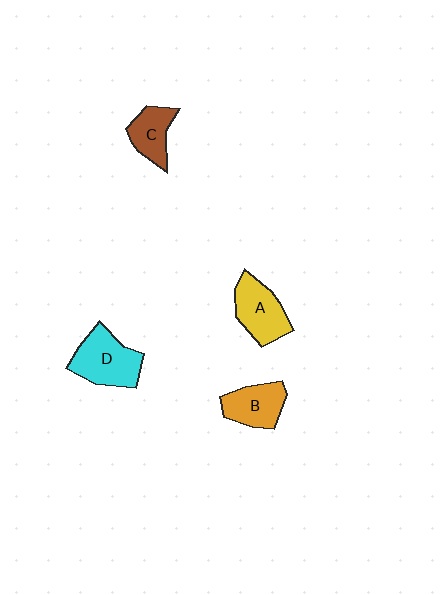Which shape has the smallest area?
Shape C (brown).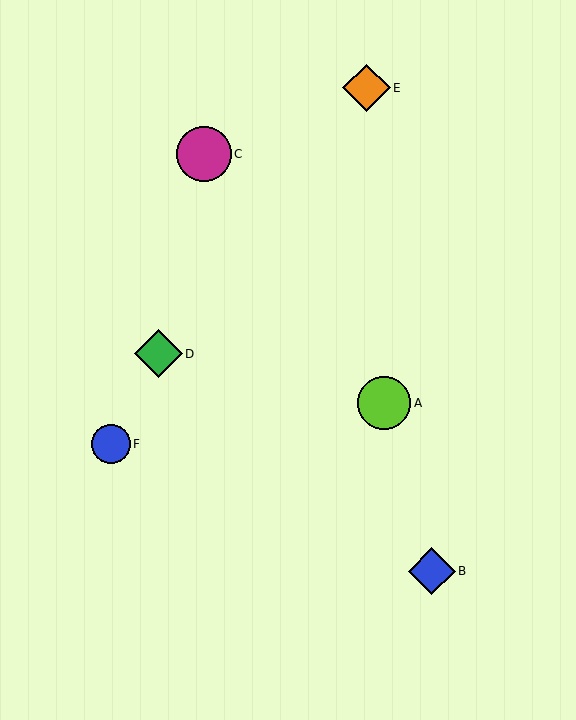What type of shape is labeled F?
Shape F is a blue circle.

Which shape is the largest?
The magenta circle (labeled C) is the largest.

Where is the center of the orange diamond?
The center of the orange diamond is at (366, 88).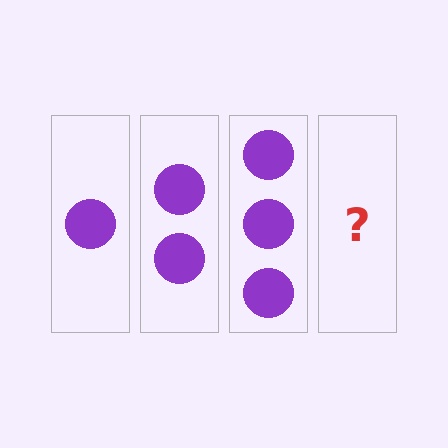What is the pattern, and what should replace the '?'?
The pattern is that each step adds one more circle. The '?' should be 4 circles.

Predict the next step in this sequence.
The next step is 4 circles.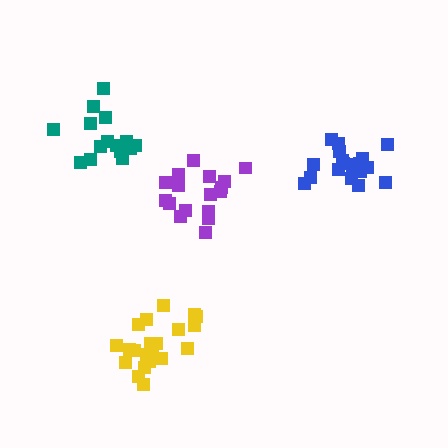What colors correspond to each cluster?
The clusters are colored: blue, teal, yellow, purple.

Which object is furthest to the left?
The teal cluster is leftmost.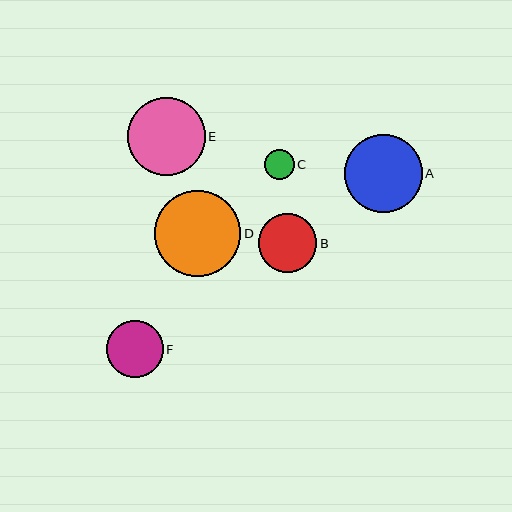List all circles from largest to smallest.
From largest to smallest: D, E, A, B, F, C.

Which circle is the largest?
Circle D is the largest with a size of approximately 86 pixels.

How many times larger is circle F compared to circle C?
Circle F is approximately 1.9 times the size of circle C.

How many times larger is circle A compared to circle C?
Circle A is approximately 2.6 times the size of circle C.